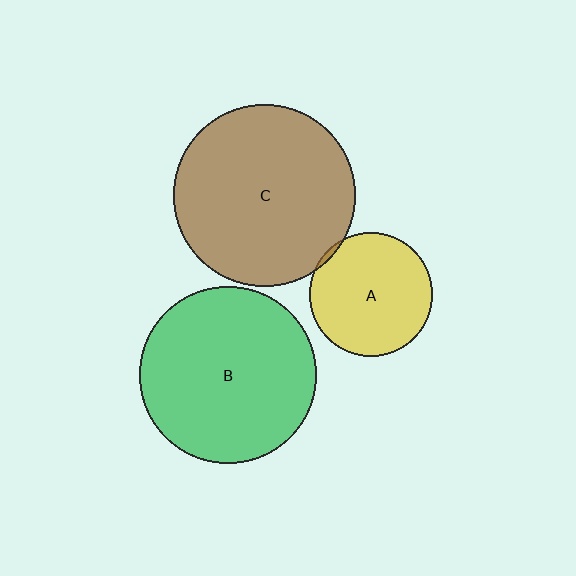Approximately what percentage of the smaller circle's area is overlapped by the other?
Approximately 5%.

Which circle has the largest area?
Circle C (brown).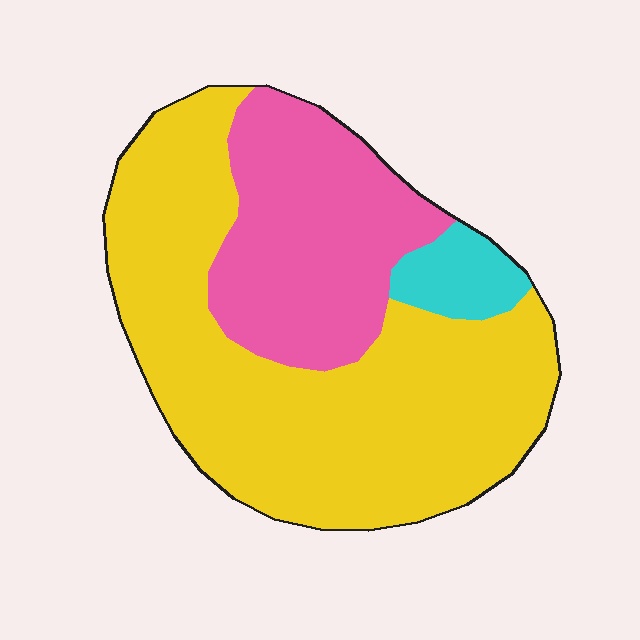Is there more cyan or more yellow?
Yellow.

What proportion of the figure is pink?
Pink takes up about one third (1/3) of the figure.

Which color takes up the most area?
Yellow, at roughly 65%.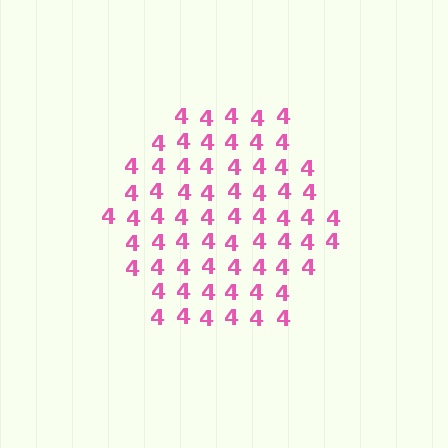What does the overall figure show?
The overall figure shows a hexagon.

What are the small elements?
The small elements are digit 4's.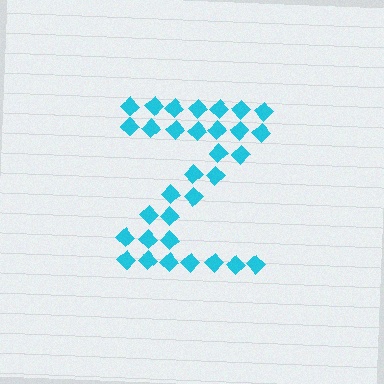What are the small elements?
The small elements are diamonds.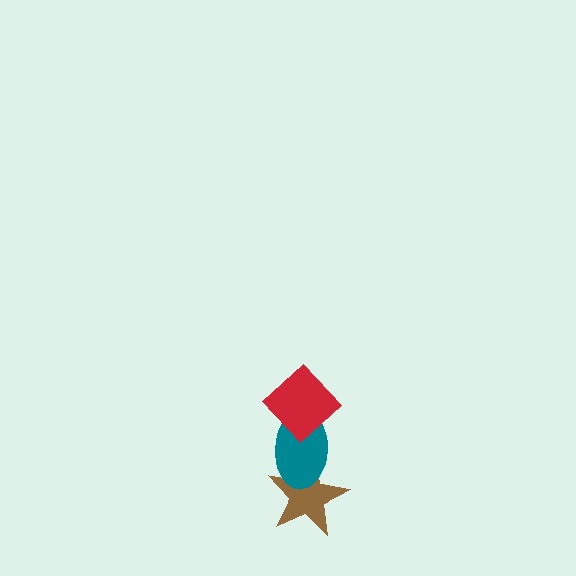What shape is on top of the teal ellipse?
The red diamond is on top of the teal ellipse.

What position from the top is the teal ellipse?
The teal ellipse is 2nd from the top.